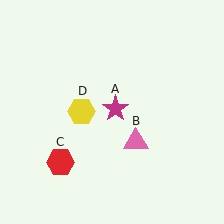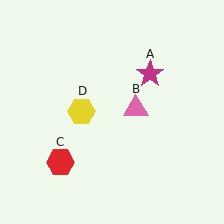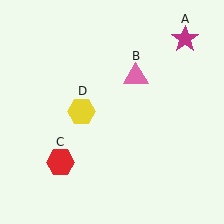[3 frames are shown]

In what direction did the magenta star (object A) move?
The magenta star (object A) moved up and to the right.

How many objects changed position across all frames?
2 objects changed position: magenta star (object A), pink triangle (object B).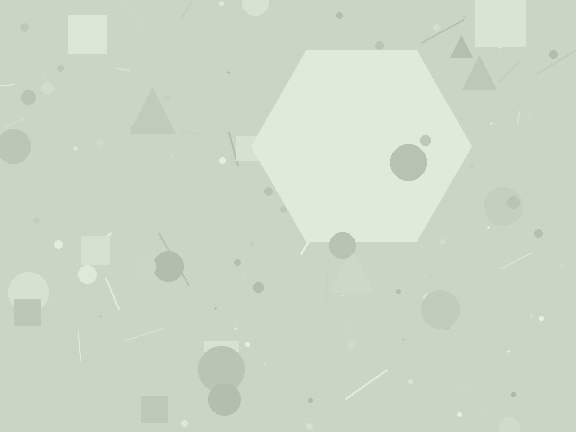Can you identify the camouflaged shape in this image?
The camouflaged shape is a hexagon.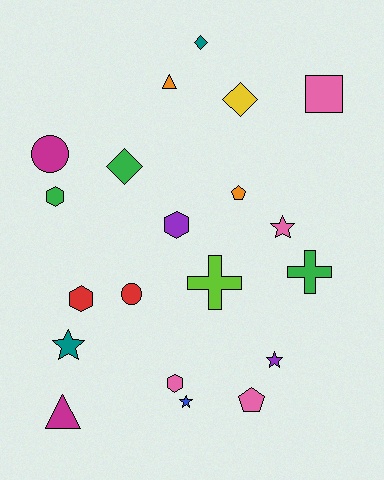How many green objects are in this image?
There are 3 green objects.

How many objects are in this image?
There are 20 objects.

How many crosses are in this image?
There are 2 crosses.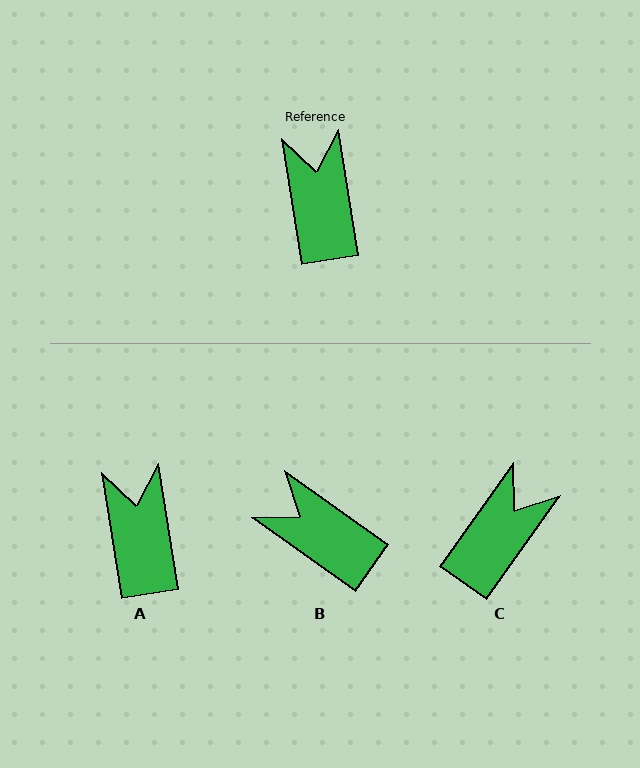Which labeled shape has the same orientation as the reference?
A.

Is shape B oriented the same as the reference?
No, it is off by about 45 degrees.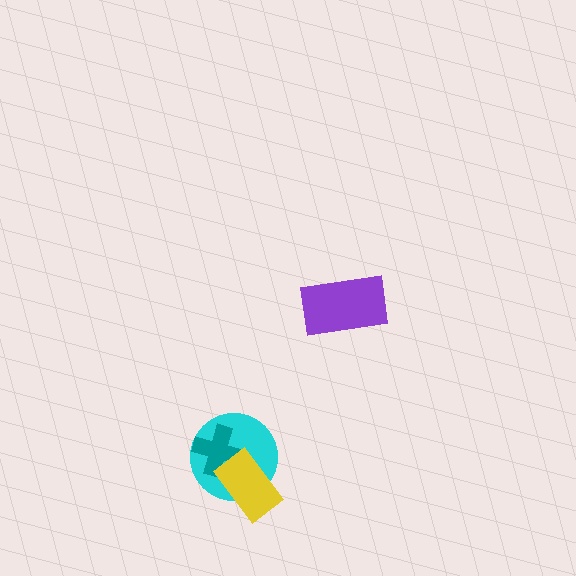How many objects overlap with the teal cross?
2 objects overlap with the teal cross.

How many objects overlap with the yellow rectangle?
2 objects overlap with the yellow rectangle.